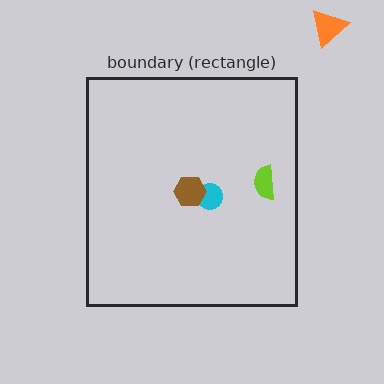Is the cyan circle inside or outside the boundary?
Inside.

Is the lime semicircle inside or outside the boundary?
Inside.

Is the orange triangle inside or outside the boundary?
Outside.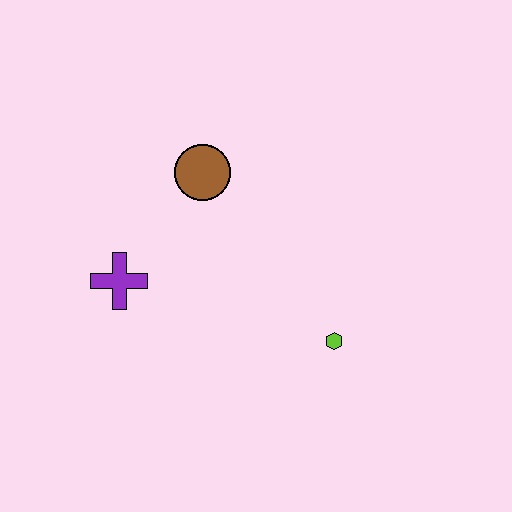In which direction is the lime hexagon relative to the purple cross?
The lime hexagon is to the right of the purple cross.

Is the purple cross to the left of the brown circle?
Yes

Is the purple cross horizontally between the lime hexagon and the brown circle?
No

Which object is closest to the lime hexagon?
The brown circle is closest to the lime hexagon.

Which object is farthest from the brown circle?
The lime hexagon is farthest from the brown circle.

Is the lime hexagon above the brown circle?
No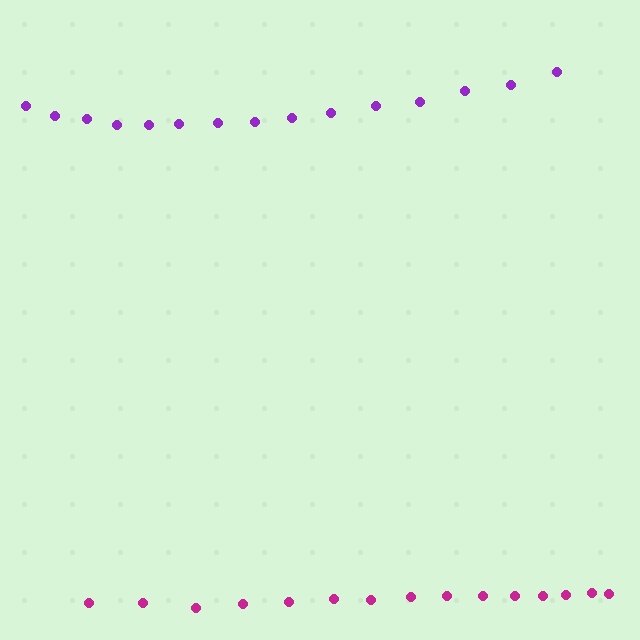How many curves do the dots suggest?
There are 2 distinct paths.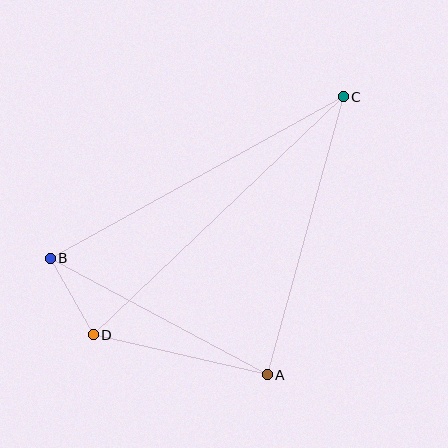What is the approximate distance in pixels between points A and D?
The distance between A and D is approximately 178 pixels.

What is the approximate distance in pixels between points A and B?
The distance between A and B is approximately 246 pixels.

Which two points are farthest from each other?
Points C and D are farthest from each other.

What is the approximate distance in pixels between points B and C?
The distance between B and C is approximately 334 pixels.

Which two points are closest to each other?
Points B and D are closest to each other.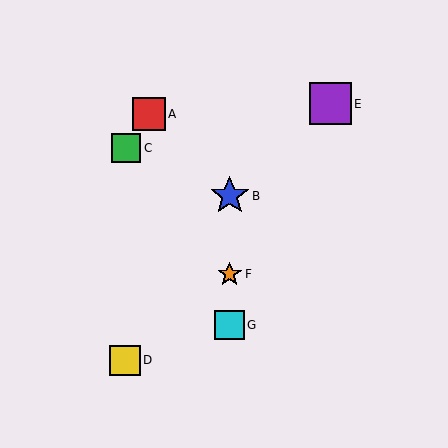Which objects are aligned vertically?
Objects B, F, G are aligned vertically.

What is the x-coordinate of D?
Object D is at x≈125.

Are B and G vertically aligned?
Yes, both are at x≈230.